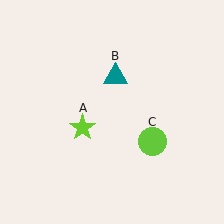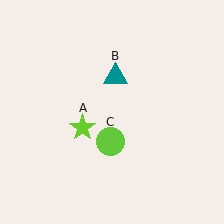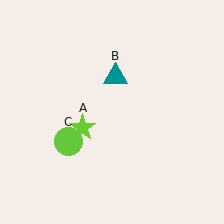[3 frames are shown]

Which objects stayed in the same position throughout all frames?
Lime star (object A) and teal triangle (object B) remained stationary.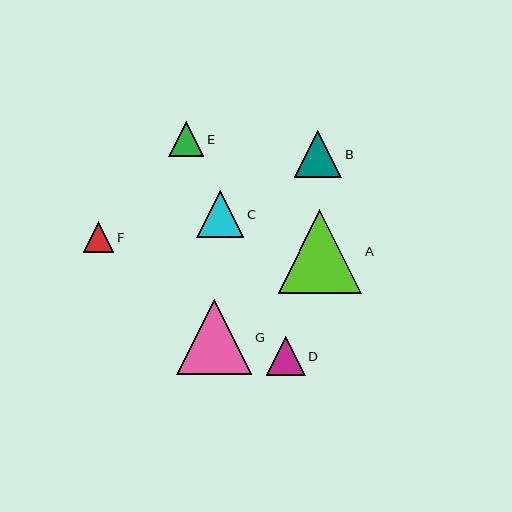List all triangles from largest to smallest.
From largest to smallest: A, G, B, C, D, E, F.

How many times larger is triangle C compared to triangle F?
Triangle C is approximately 1.5 times the size of triangle F.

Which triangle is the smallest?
Triangle F is the smallest with a size of approximately 30 pixels.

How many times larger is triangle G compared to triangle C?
Triangle G is approximately 1.6 times the size of triangle C.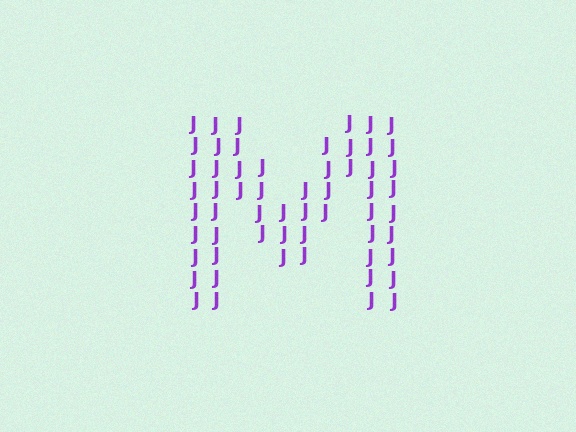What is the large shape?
The large shape is the letter M.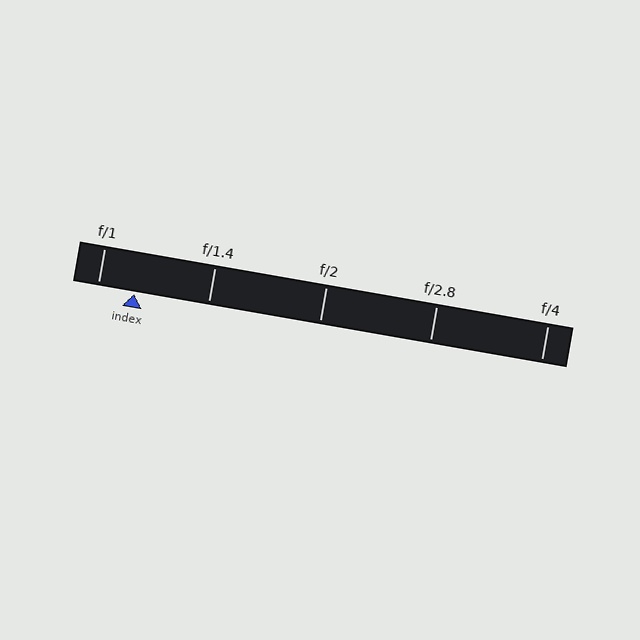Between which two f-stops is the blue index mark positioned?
The index mark is between f/1 and f/1.4.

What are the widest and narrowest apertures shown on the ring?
The widest aperture shown is f/1 and the narrowest is f/4.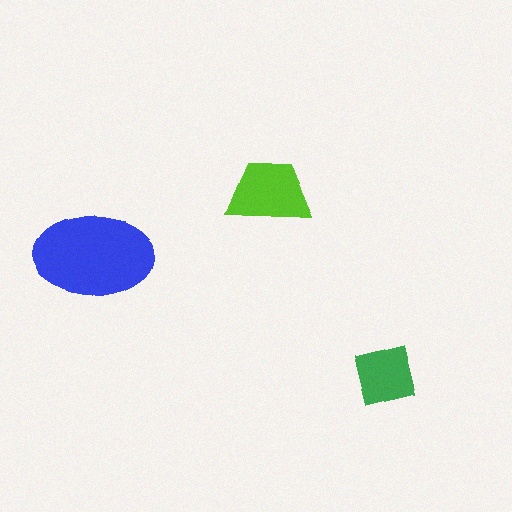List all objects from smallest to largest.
The green square, the lime trapezoid, the blue ellipse.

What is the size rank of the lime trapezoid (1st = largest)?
2nd.